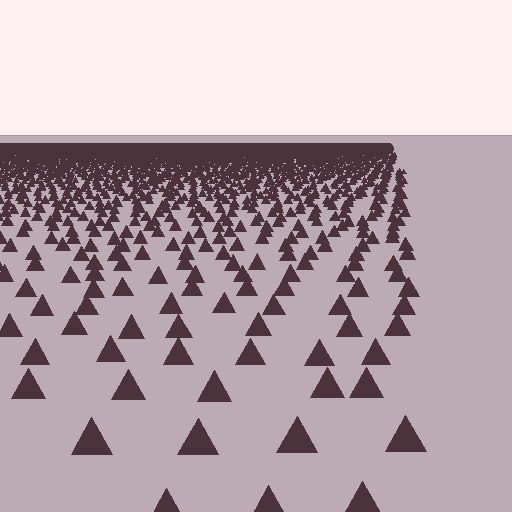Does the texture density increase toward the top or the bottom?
Density increases toward the top.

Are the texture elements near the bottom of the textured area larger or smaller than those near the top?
Larger. Near the bottom, elements are closer to the viewer and appear at a bigger on-screen size.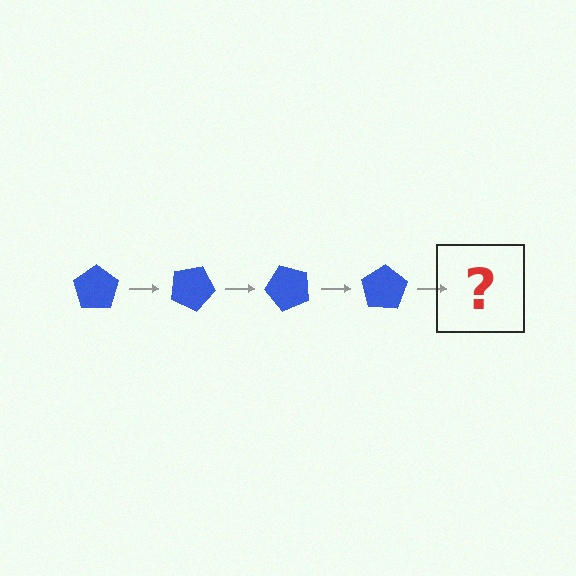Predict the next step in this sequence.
The next step is a blue pentagon rotated 100 degrees.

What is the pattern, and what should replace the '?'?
The pattern is that the pentagon rotates 25 degrees each step. The '?' should be a blue pentagon rotated 100 degrees.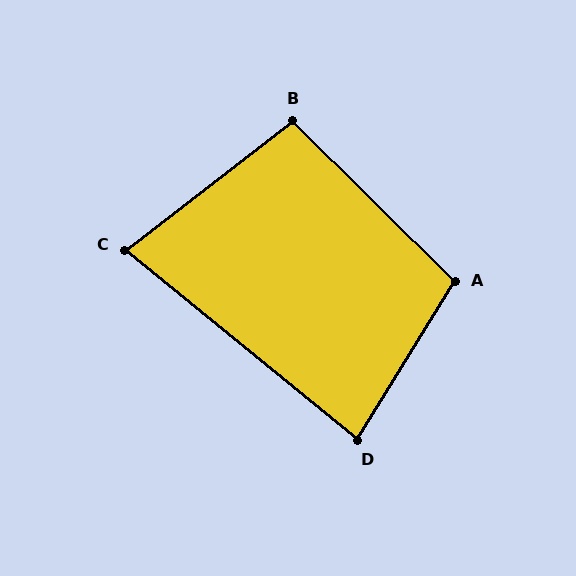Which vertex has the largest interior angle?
A, at approximately 103 degrees.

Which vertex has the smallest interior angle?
C, at approximately 77 degrees.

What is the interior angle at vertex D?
Approximately 82 degrees (acute).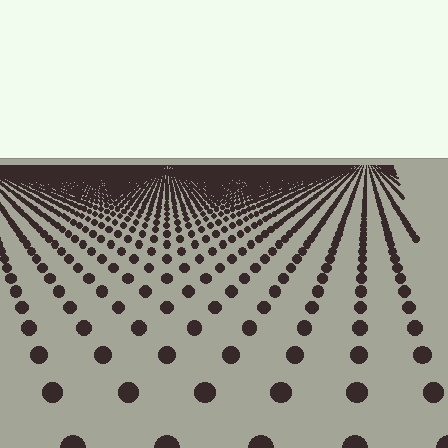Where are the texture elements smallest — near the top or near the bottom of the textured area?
Near the top.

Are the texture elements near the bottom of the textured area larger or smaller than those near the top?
Larger. Near the bottom, elements are closer to the viewer and appear at a bigger on-screen size.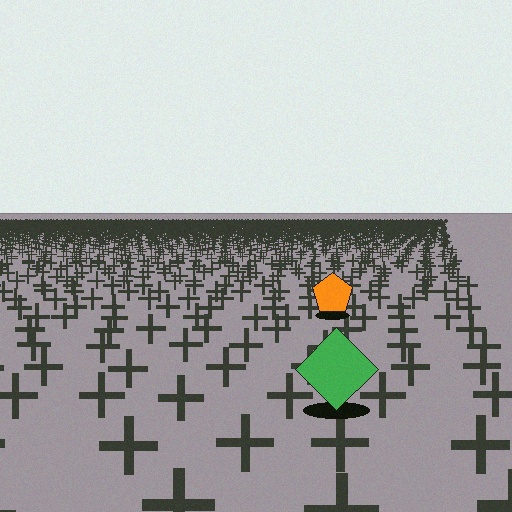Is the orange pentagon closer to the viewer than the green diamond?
No. The green diamond is closer — you can tell from the texture gradient: the ground texture is coarser near it.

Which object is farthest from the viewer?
The orange pentagon is farthest from the viewer. It appears smaller and the ground texture around it is denser.